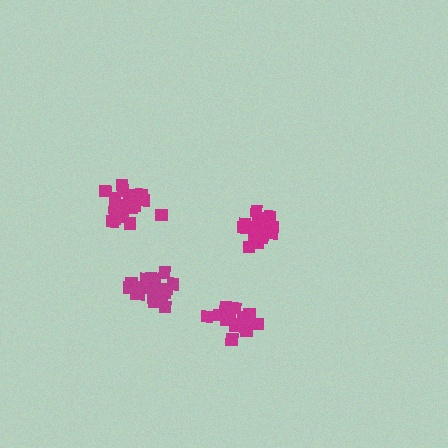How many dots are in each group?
Group 1: 20 dots, Group 2: 15 dots, Group 3: 16 dots, Group 4: 19 dots (70 total).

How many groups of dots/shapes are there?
There are 4 groups.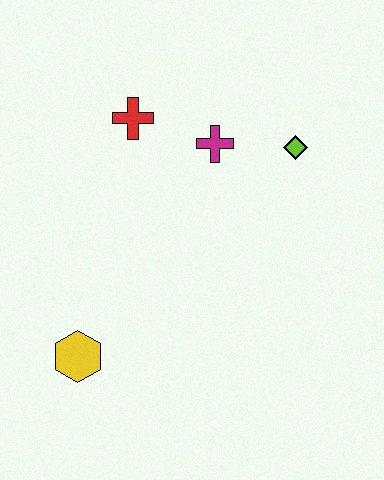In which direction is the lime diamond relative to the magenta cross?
The lime diamond is to the right of the magenta cross.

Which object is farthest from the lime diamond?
The yellow hexagon is farthest from the lime diamond.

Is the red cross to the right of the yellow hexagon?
Yes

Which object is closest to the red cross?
The magenta cross is closest to the red cross.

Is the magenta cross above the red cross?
No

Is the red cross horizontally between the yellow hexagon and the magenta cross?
Yes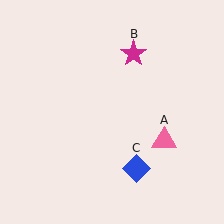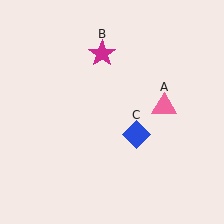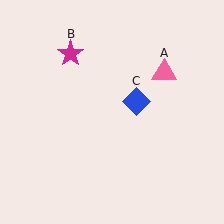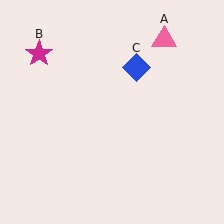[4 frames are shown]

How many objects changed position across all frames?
3 objects changed position: pink triangle (object A), magenta star (object B), blue diamond (object C).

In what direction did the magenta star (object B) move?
The magenta star (object B) moved left.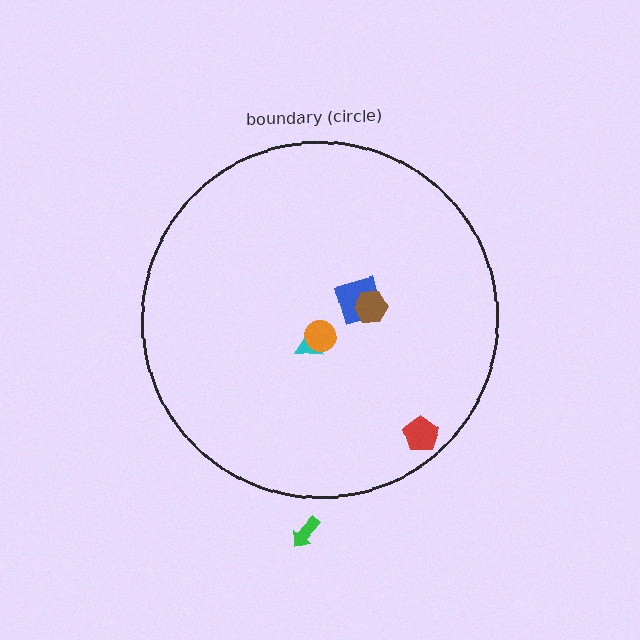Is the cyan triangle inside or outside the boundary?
Inside.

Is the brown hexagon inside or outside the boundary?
Inside.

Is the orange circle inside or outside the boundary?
Inside.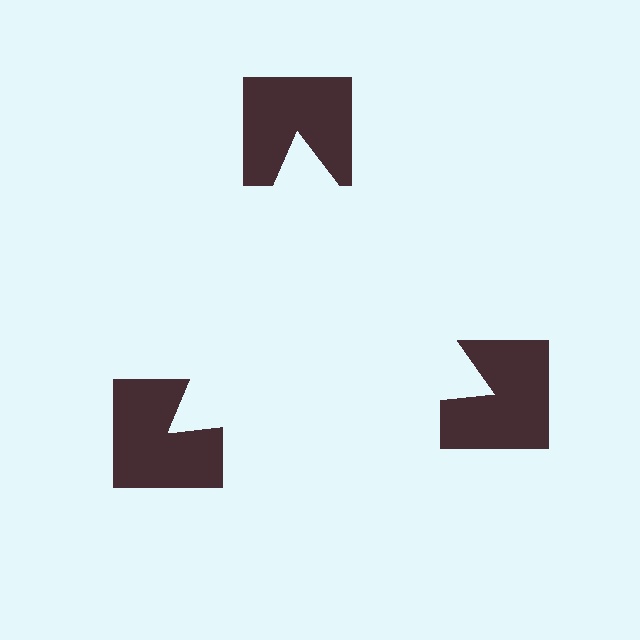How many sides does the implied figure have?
3 sides.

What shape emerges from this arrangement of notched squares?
An illusory triangle — its edges are inferred from the aligned wedge cuts in the notched squares, not physically drawn.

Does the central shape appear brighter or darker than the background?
It typically appears slightly brighter than the background, even though no actual brightness change is drawn.